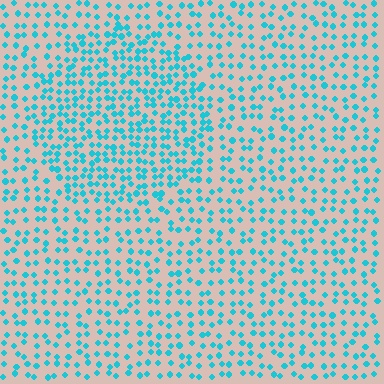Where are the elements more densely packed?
The elements are more densely packed inside the circle boundary.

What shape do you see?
I see a circle.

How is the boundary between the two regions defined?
The boundary is defined by a change in element density (approximately 1.7x ratio). All elements are the same color, size, and shape.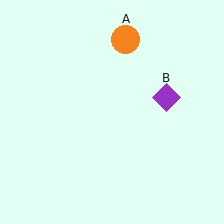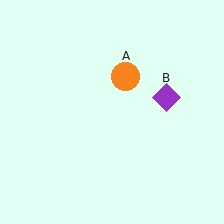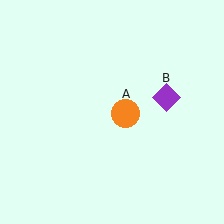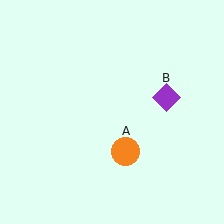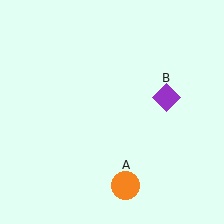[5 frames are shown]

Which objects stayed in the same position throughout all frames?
Purple diamond (object B) remained stationary.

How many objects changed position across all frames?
1 object changed position: orange circle (object A).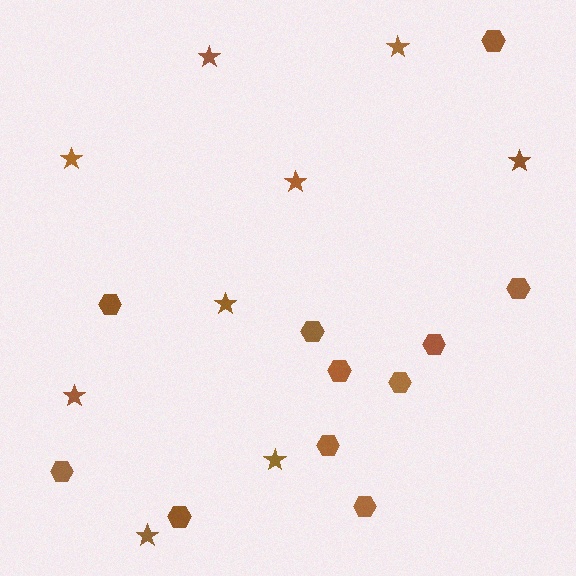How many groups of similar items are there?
There are 2 groups: one group of hexagons (11) and one group of stars (9).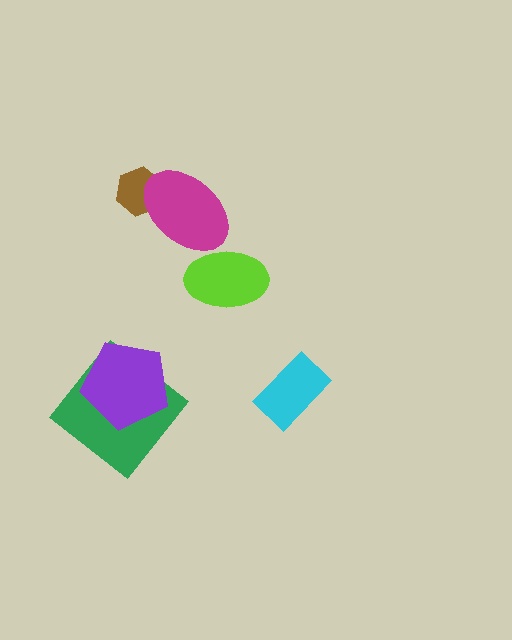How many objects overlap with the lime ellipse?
1 object overlaps with the lime ellipse.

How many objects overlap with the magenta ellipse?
2 objects overlap with the magenta ellipse.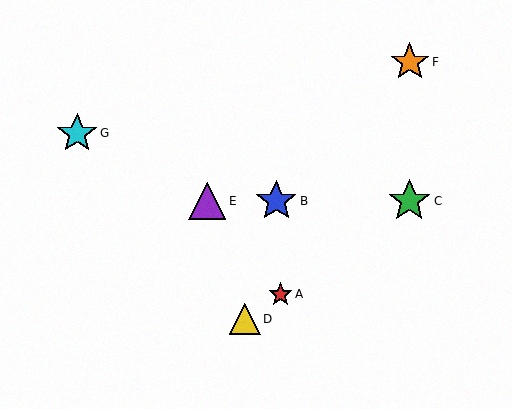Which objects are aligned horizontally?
Objects B, C, E are aligned horizontally.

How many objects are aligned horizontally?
3 objects (B, C, E) are aligned horizontally.